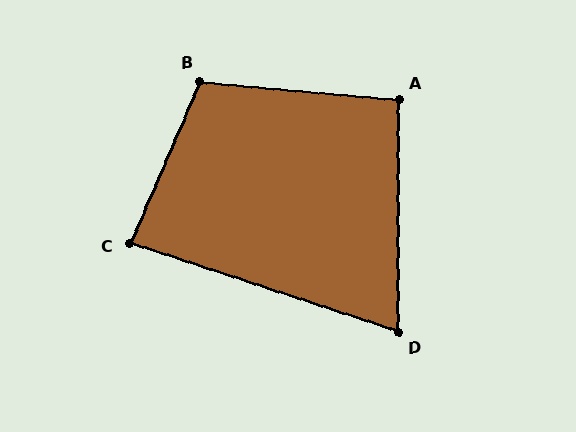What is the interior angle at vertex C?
Approximately 85 degrees (acute).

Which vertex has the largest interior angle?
B, at approximately 108 degrees.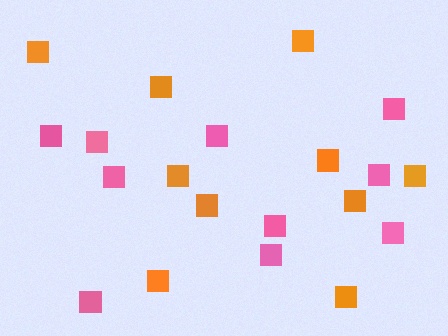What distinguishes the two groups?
There are 2 groups: one group of pink squares (10) and one group of orange squares (10).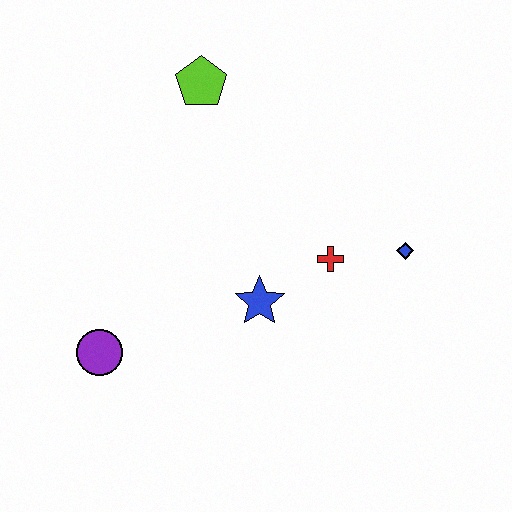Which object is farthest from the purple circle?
The blue diamond is farthest from the purple circle.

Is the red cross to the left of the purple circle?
No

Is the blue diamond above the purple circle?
Yes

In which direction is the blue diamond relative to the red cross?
The blue diamond is to the right of the red cross.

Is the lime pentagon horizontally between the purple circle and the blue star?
Yes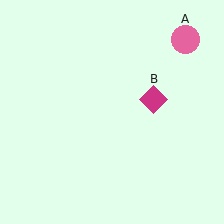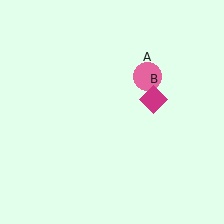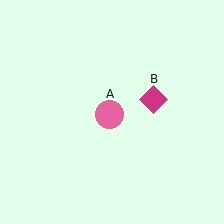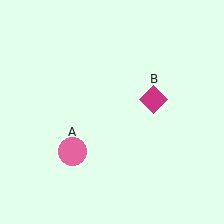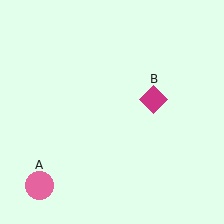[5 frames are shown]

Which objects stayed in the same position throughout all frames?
Magenta diamond (object B) remained stationary.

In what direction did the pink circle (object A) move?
The pink circle (object A) moved down and to the left.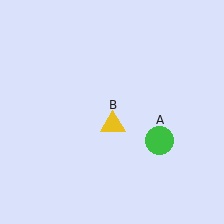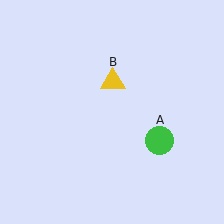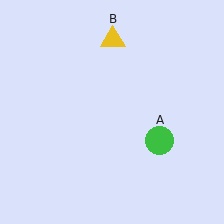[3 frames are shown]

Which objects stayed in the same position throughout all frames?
Green circle (object A) remained stationary.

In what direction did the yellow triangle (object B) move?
The yellow triangle (object B) moved up.